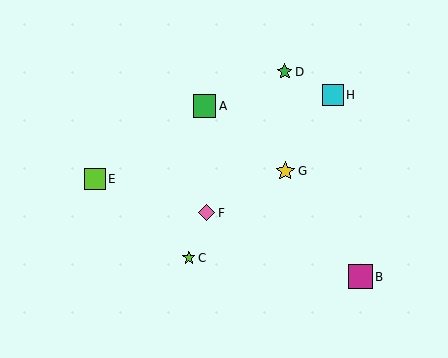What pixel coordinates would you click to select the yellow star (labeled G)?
Click at (285, 171) to select the yellow star G.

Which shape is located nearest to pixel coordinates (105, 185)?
The lime square (labeled E) at (95, 179) is nearest to that location.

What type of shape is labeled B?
Shape B is a magenta square.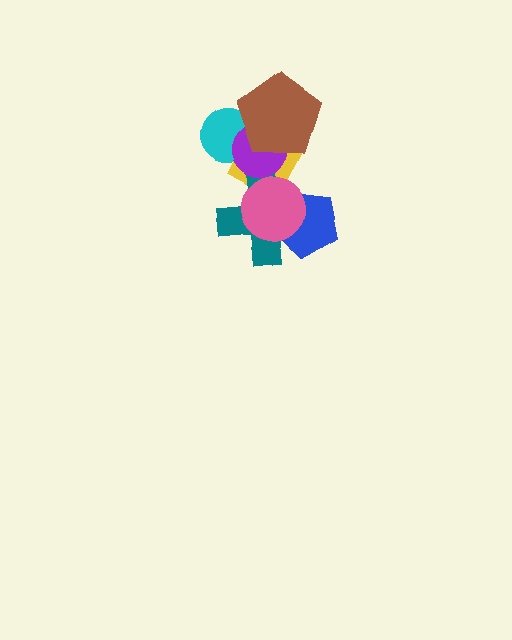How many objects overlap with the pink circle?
3 objects overlap with the pink circle.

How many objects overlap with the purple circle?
3 objects overlap with the purple circle.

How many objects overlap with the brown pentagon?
3 objects overlap with the brown pentagon.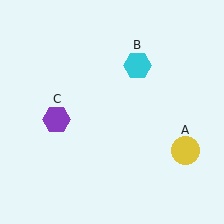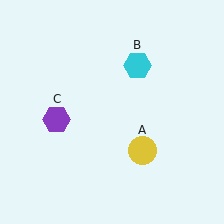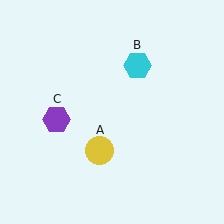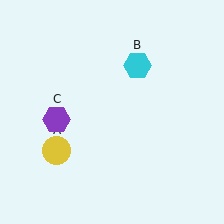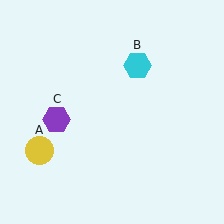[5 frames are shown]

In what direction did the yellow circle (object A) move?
The yellow circle (object A) moved left.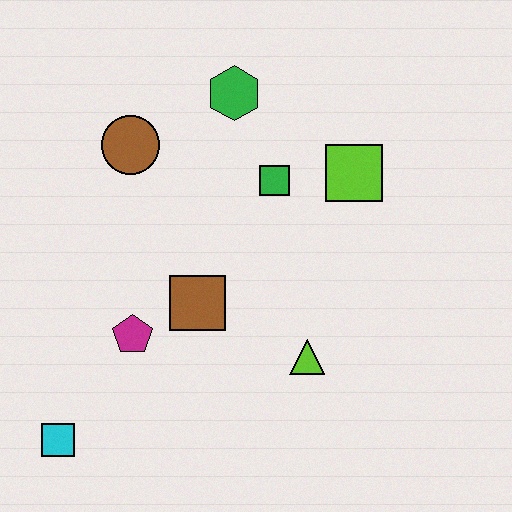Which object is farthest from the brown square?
The green hexagon is farthest from the brown square.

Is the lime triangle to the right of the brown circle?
Yes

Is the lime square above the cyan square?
Yes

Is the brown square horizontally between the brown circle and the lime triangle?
Yes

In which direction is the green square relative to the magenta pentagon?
The green square is above the magenta pentagon.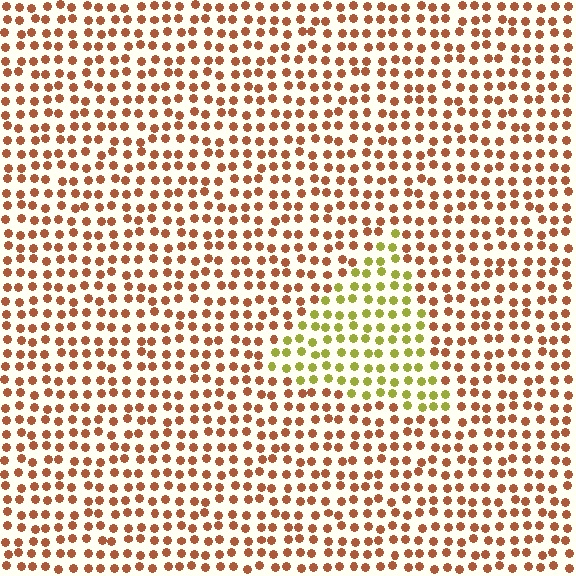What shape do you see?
I see a triangle.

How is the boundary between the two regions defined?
The boundary is defined purely by a slight shift in hue (about 53 degrees). Spacing, size, and orientation are identical on both sides.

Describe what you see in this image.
The image is filled with small brown elements in a uniform arrangement. A triangle-shaped region is visible where the elements are tinted to a slightly different hue, forming a subtle color boundary.